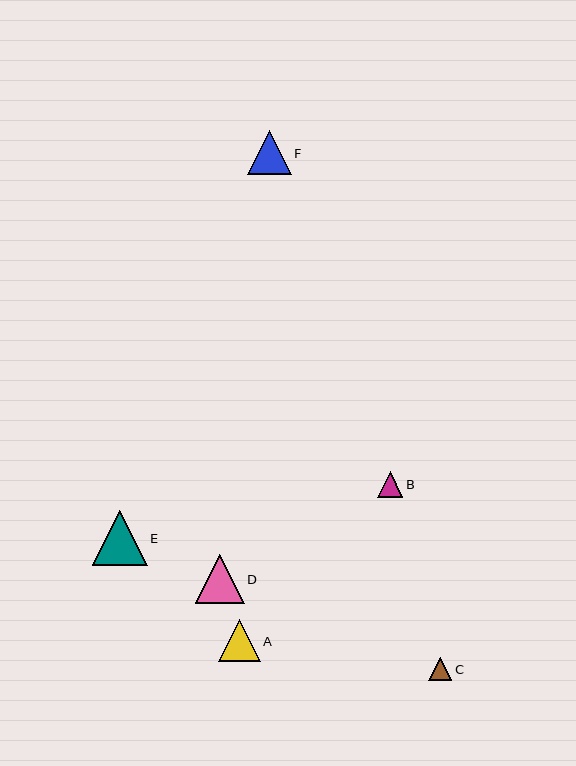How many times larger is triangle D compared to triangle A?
Triangle D is approximately 1.2 times the size of triangle A.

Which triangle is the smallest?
Triangle C is the smallest with a size of approximately 23 pixels.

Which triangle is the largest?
Triangle E is the largest with a size of approximately 55 pixels.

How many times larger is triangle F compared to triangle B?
Triangle F is approximately 1.7 times the size of triangle B.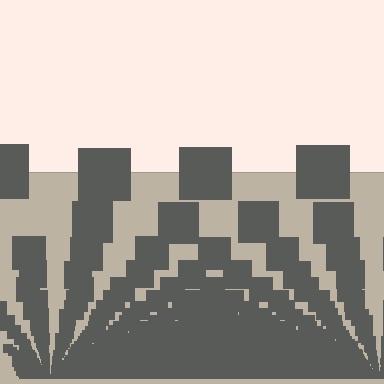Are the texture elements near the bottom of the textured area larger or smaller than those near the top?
Smaller. The gradient is inverted — elements near the bottom are smaller and denser.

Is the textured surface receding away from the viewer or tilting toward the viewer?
The surface appears to tilt toward the viewer. Texture elements get larger and sparser toward the top.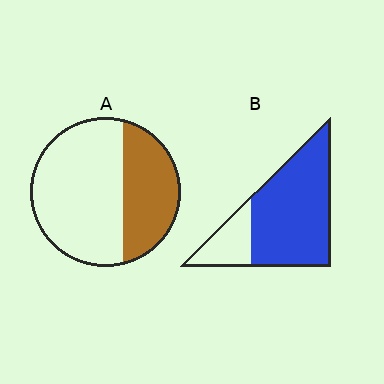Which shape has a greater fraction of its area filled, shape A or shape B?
Shape B.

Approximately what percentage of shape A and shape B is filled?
A is approximately 35% and B is approximately 80%.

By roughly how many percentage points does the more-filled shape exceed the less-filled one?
By roughly 40 percentage points (B over A).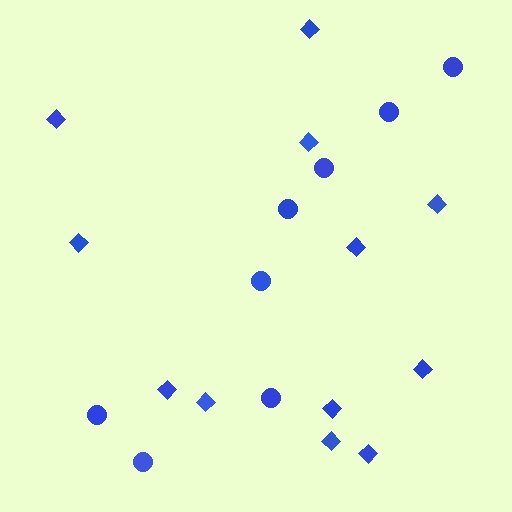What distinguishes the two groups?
There are 2 groups: one group of diamonds (12) and one group of circles (8).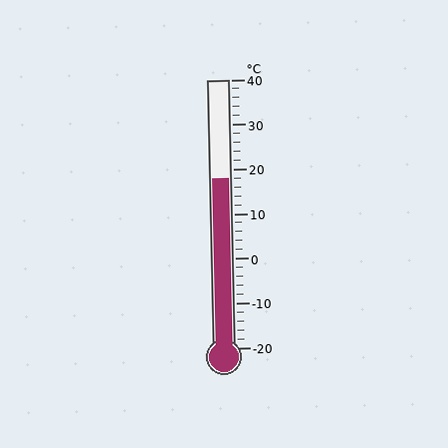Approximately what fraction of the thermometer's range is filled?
The thermometer is filled to approximately 65% of its range.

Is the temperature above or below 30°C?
The temperature is below 30°C.